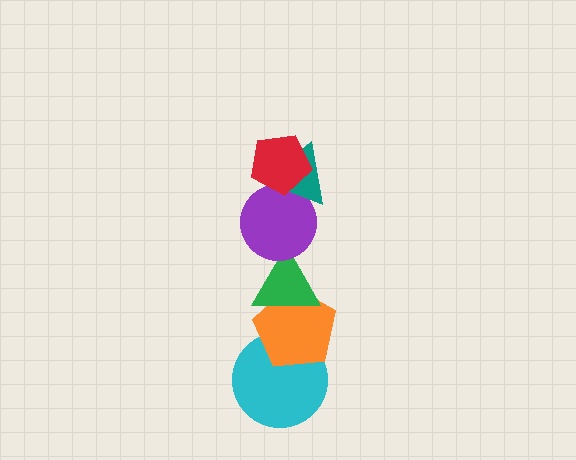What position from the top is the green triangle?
The green triangle is 4th from the top.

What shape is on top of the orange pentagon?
The green triangle is on top of the orange pentagon.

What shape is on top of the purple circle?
The teal triangle is on top of the purple circle.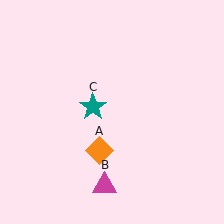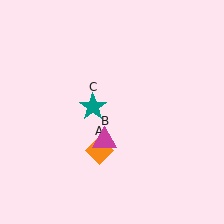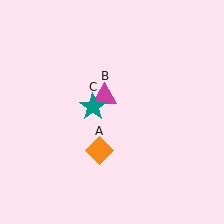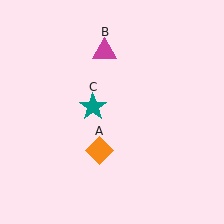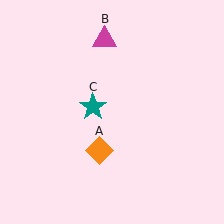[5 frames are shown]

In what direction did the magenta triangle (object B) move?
The magenta triangle (object B) moved up.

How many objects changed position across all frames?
1 object changed position: magenta triangle (object B).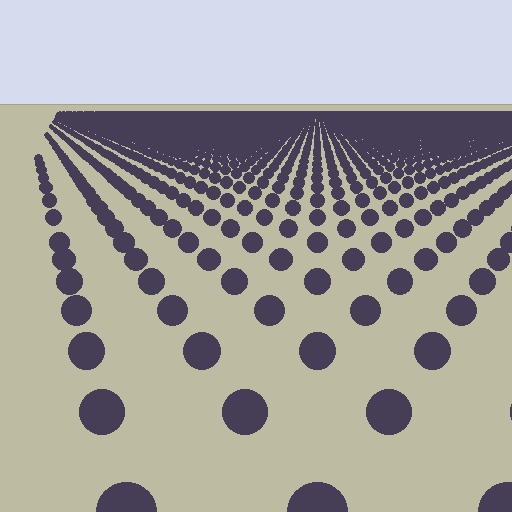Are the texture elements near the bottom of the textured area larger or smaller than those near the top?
Larger. Near the bottom, elements are closer to the viewer and appear at a bigger on-screen size.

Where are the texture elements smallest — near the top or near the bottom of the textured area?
Near the top.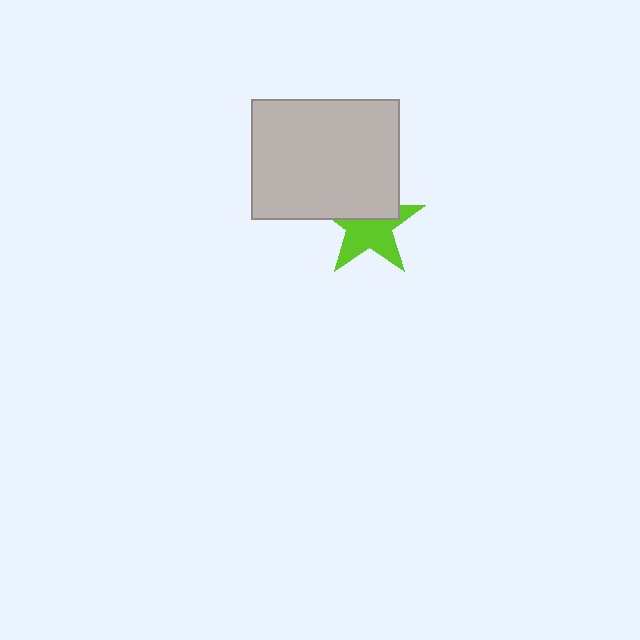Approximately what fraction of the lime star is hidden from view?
Roughly 41% of the lime star is hidden behind the light gray rectangle.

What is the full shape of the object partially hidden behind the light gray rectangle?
The partially hidden object is a lime star.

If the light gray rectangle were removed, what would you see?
You would see the complete lime star.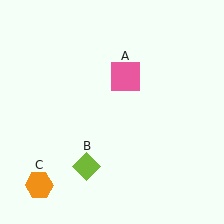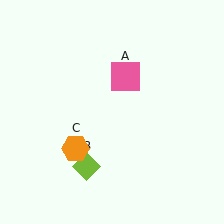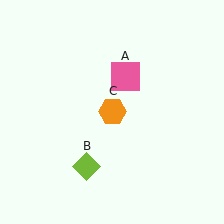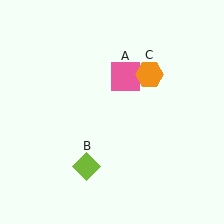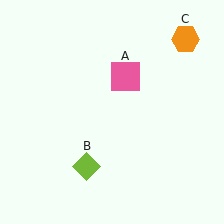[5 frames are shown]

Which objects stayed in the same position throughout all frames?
Pink square (object A) and lime diamond (object B) remained stationary.